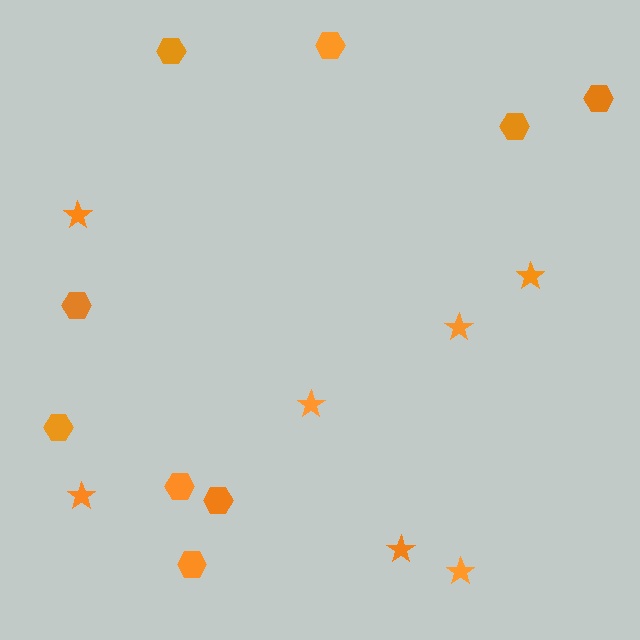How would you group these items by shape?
There are 2 groups: one group of stars (7) and one group of hexagons (9).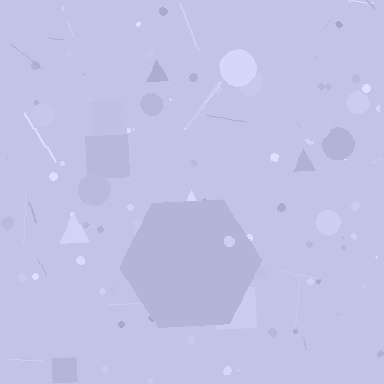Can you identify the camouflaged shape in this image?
The camouflaged shape is a hexagon.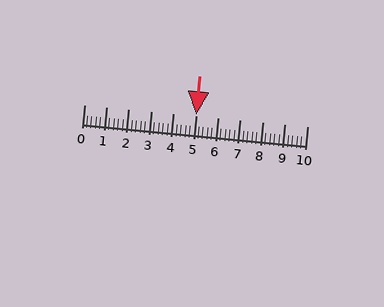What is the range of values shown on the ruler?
The ruler shows values from 0 to 10.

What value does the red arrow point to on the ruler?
The red arrow points to approximately 5.0.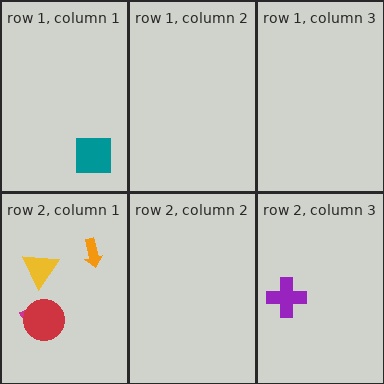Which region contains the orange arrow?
The row 2, column 1 region.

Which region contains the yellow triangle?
The row 2, column 1 region.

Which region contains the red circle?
The row 2, column 1 region.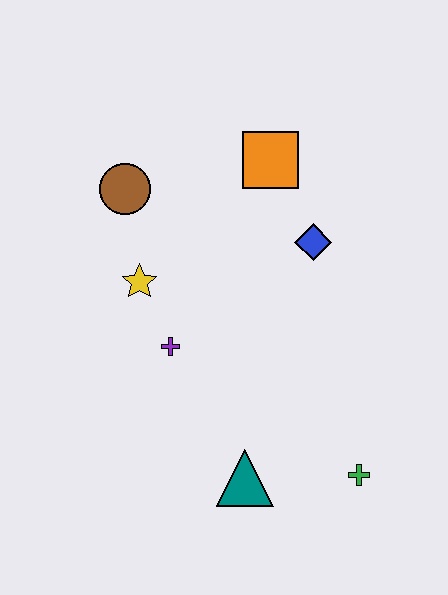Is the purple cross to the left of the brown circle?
No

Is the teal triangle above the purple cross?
No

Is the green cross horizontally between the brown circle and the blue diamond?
No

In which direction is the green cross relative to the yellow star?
The green cross is to the right of the yellow star.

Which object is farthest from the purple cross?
The green cross is farthest from the purple cross.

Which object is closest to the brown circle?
The yellow star is closest to the brown circle.